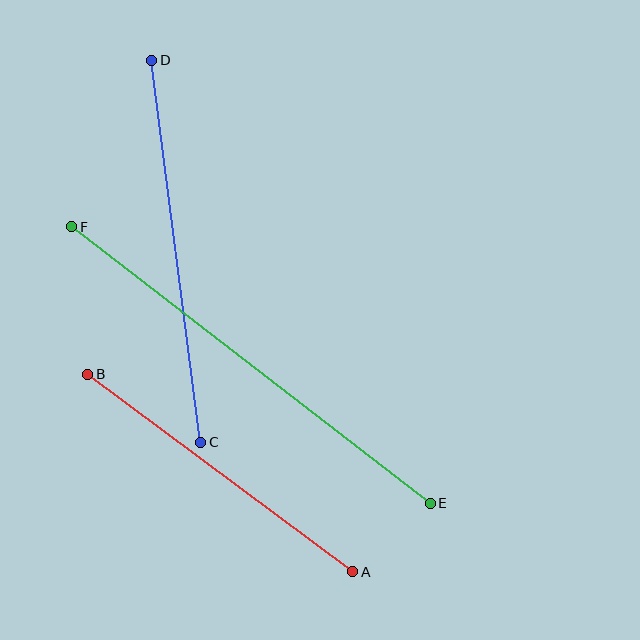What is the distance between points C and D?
The distance is approximately 385 pixels.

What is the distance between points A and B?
The distance is approximately 331 pixels.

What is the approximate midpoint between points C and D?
The midpoint is at approximately (176, 251) pixels.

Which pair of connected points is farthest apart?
Points E and F are farthest apart.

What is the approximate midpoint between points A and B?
The midpoint is at approximately (220, 473) pixels.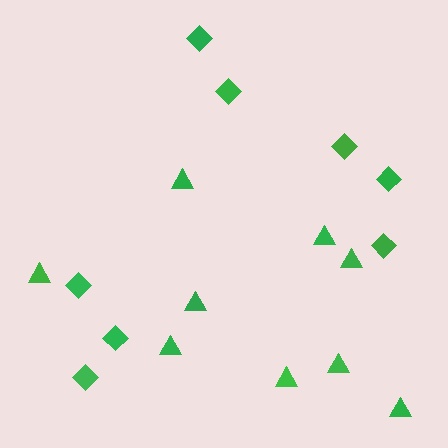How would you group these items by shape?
There are 2 groups: one group of triangles (9) and one group of diamonds (8).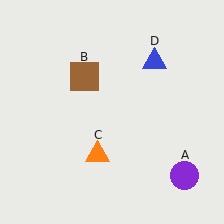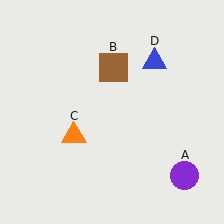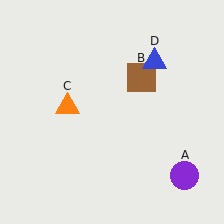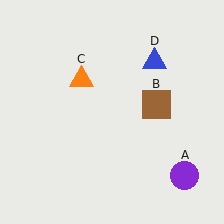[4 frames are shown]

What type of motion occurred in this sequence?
The brown square (object B), orange triangle (object C) rotated clockwise around the center of the scene.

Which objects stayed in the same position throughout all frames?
Purple circle (object A) and blue triangle (object D) remained stationary.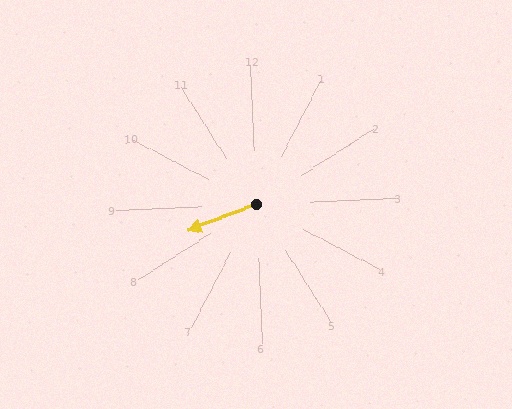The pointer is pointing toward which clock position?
Roughly 8 o'clock.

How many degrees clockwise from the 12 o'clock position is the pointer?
Approximately 252 degrees.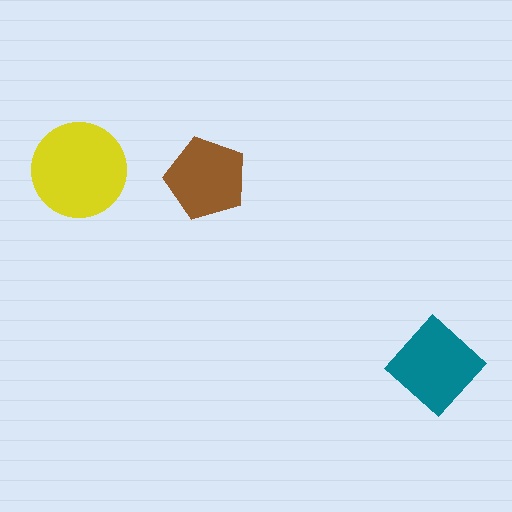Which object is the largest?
The yellow circle.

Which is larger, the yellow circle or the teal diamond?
The yellow circle.